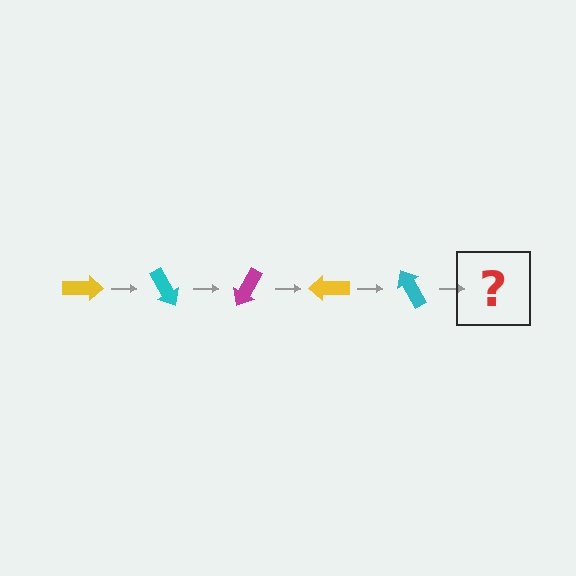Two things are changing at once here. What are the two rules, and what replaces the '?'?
The two rules are that it rotates 60 degrees each step and the color cycles through yellow, cyan, and magenta. The '?' should be a magenta arrow, rotated 300 degrees from the start.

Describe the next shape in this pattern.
It should be a magenta arrow, rotated 300 degrees from the start.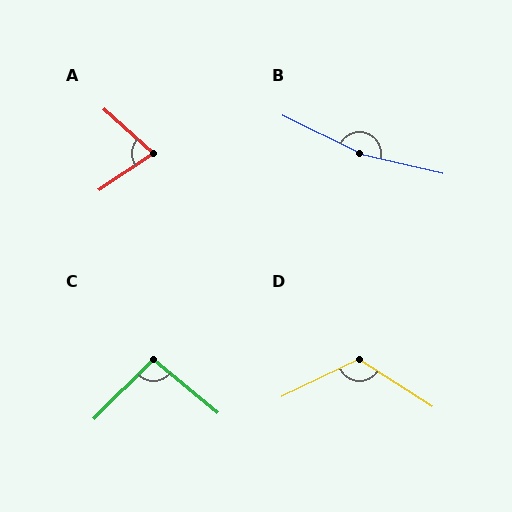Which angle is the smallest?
A, at approximately 76 degrees.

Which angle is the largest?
B, at approximately 167 degrees.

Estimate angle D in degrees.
Approximately 121 degrees.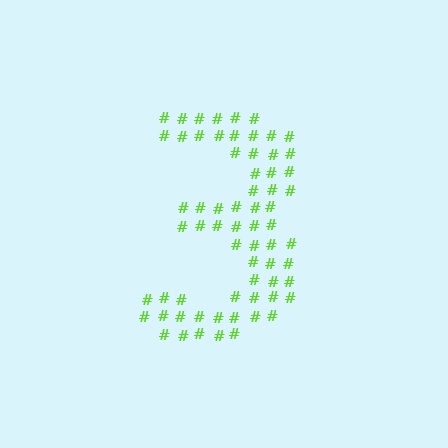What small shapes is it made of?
It is made of small hash symbols.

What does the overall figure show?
The overall figure shows the digit 3.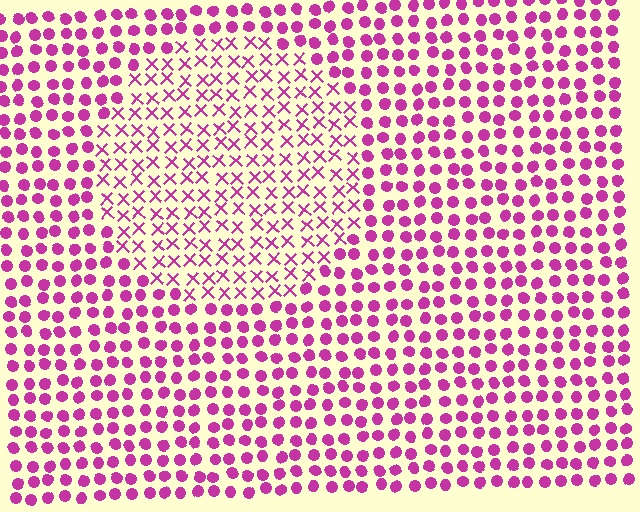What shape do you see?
I see a circle.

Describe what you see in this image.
The image is filled with small magenta elements arranged in a uniform grid. A circle-shaped region contains X marks, while the surrounding area contains circles. The boundary is defined purely by the change in element shape.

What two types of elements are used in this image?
The image uses X marks inside the circle region and circles outside it.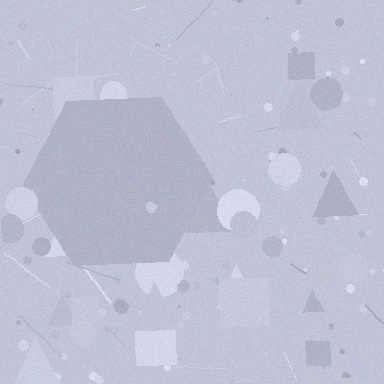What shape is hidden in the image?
A hexagon is hidden in the image.